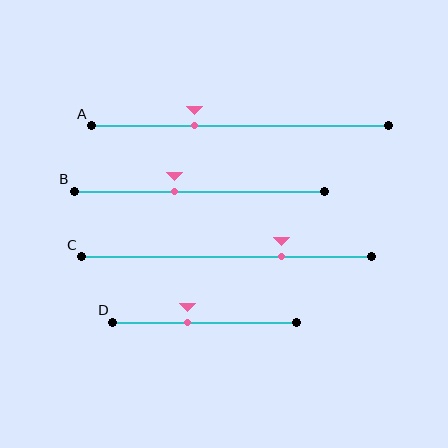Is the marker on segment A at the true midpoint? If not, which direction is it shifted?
No, the marker on segment A is shifted to the left by about 15% of the segment length.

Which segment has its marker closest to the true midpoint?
Segment D has its marker closest to the true midpoint.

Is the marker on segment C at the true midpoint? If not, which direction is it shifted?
No, the marker on segment C is shifted to the right by about 19% of the segment length.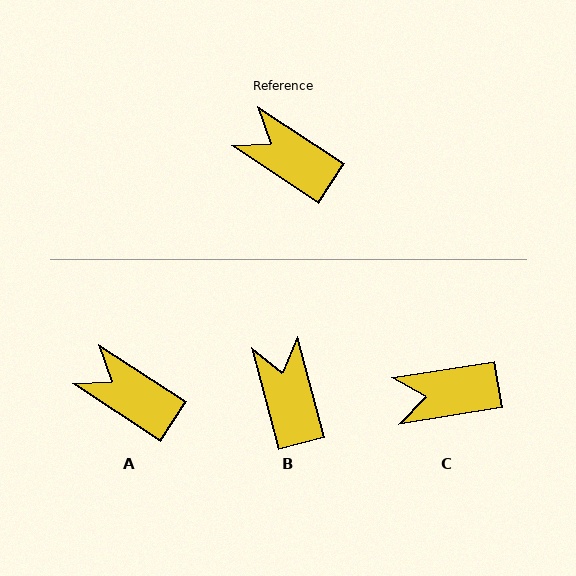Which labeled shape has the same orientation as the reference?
A.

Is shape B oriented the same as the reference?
No, it is off by about 42 degrees.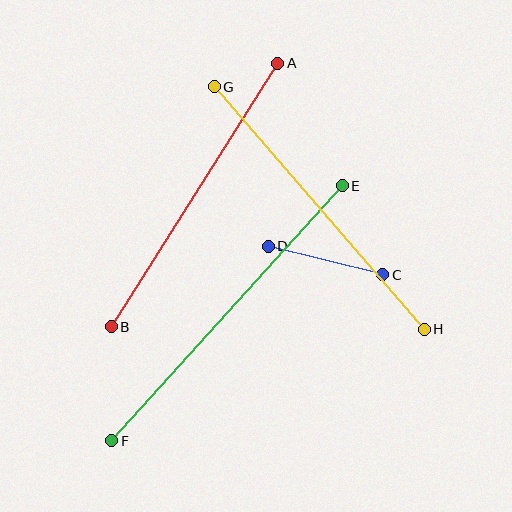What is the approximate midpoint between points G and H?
The midpoint is at approximately (319, 208) pixels.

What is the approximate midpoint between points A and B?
The midpoint is at approximately (194, 195) pixels.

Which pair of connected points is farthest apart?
Points E and F are farthest apart.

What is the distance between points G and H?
The distance is approximately 320 pixels.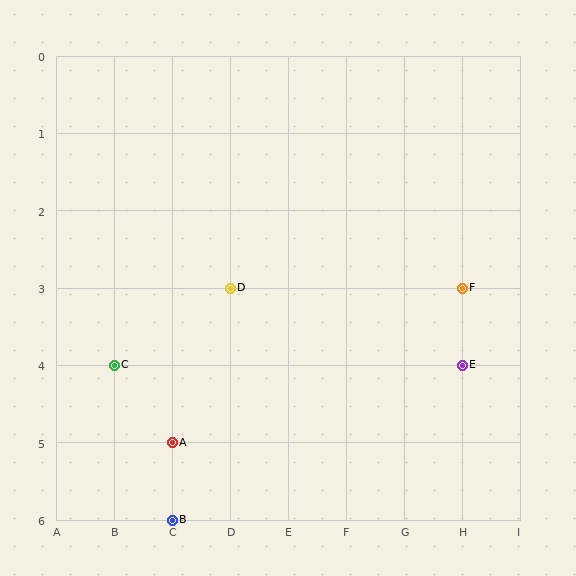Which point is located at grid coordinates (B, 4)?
Point C is at (B, 4).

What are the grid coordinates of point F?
Point F is at grid coordinates (H, 3).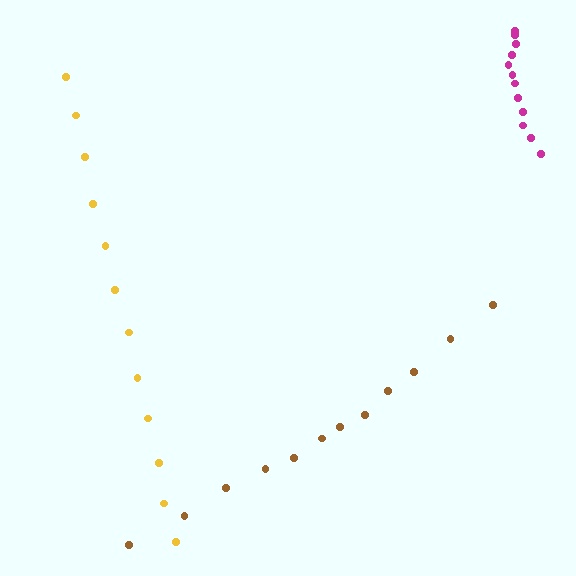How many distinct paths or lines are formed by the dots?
There are 3 distinct paths.